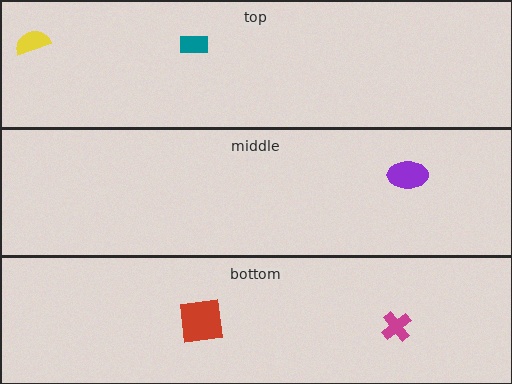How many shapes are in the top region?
2.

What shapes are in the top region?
The teal rectangle, the yellow semicircle.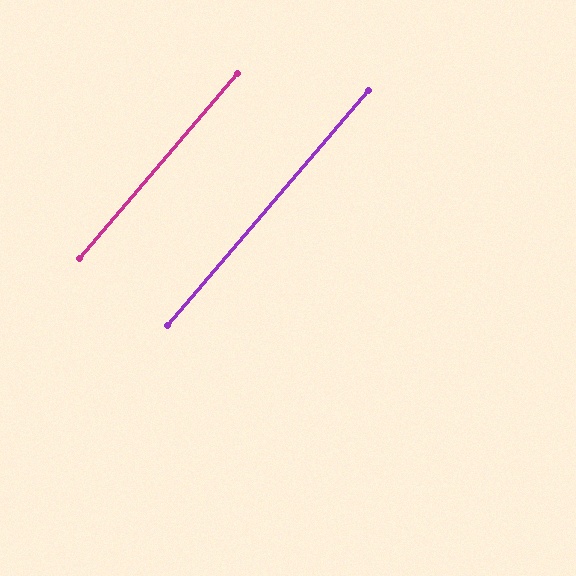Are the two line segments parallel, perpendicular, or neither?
Parallel — their directions differ by only 0.2°.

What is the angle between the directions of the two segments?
Approximately 0 degrees.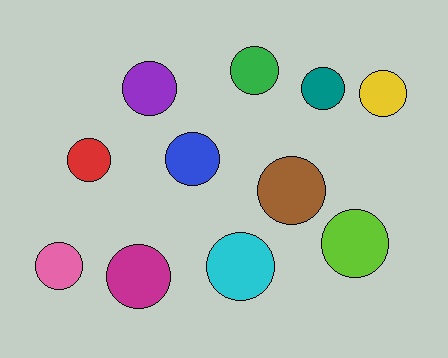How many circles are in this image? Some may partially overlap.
There are 11 circles.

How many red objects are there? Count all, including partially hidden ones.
There is 1 red object.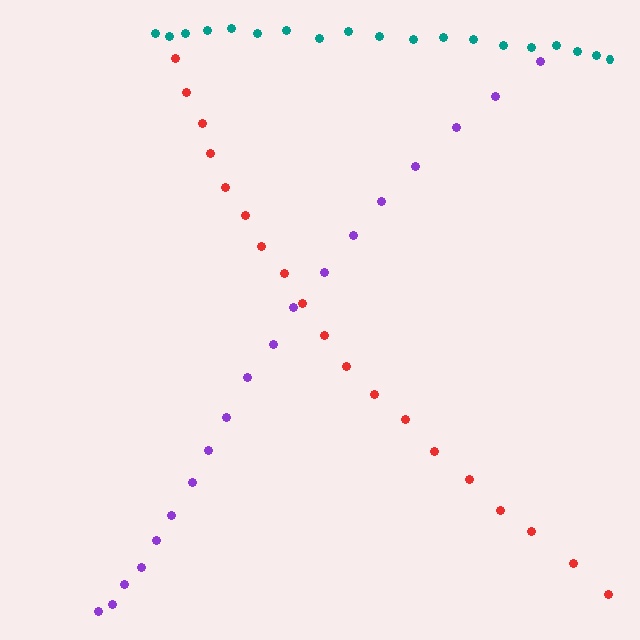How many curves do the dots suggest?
There are 3 distinct paths.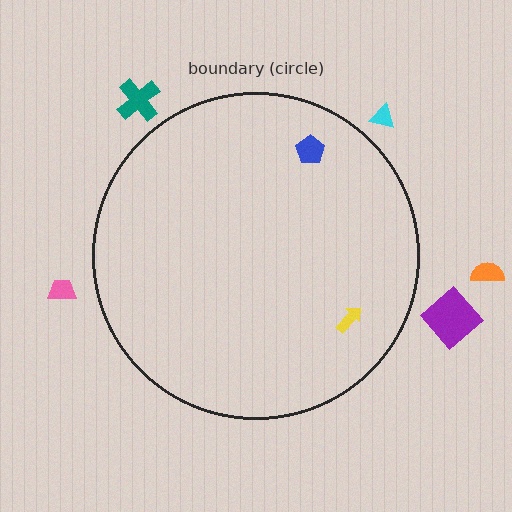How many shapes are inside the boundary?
2 inside, 5 outside.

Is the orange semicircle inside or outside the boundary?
Outside.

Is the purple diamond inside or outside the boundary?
Outside.